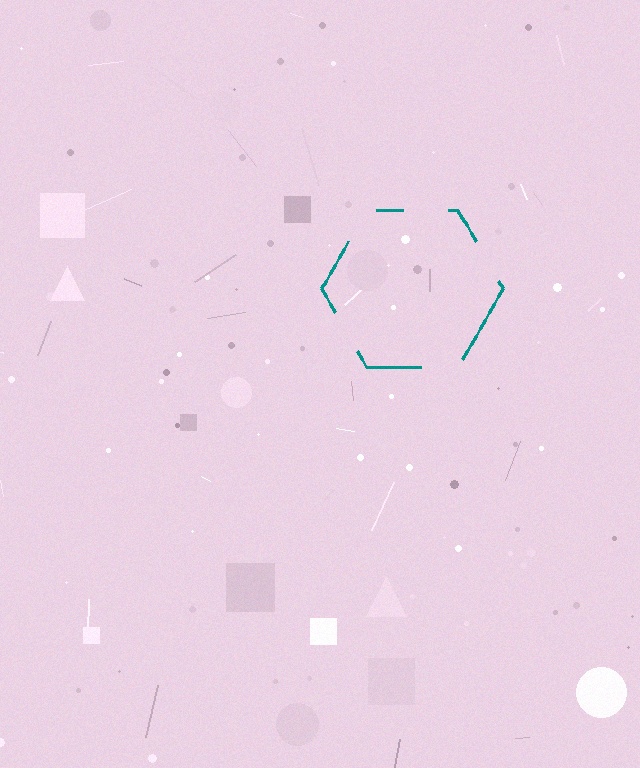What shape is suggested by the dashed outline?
The dashed outline suggests a hexagon.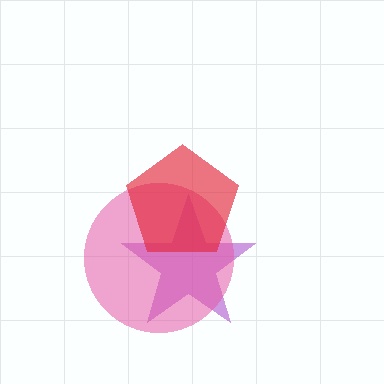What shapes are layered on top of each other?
The layered shapes are: a purple star, a pink circle, a red pentagon.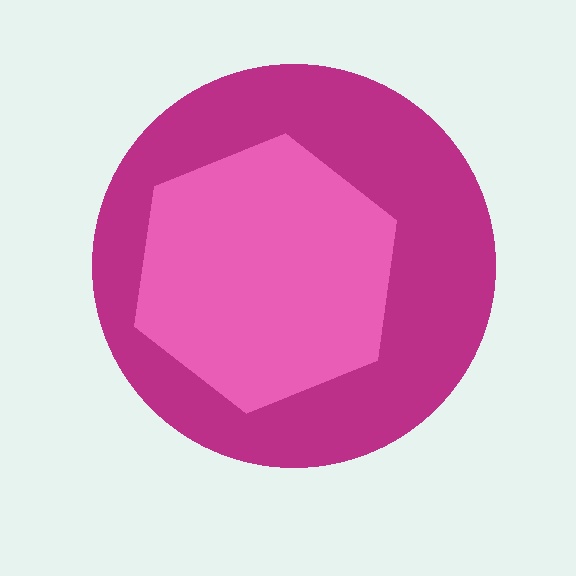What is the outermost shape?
The magenta circle.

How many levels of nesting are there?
2.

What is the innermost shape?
The pink hexagon.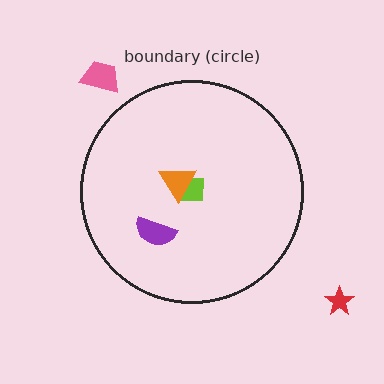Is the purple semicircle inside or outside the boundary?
Inside.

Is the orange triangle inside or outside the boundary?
Inside.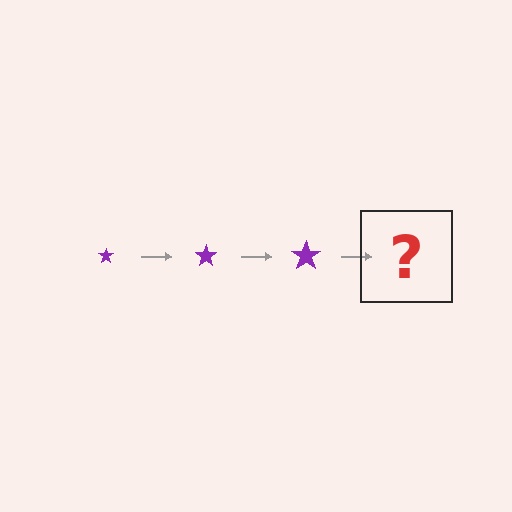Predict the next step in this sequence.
The next step is a purple star, larger than the previous one.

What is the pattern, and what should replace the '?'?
The pattern is that the star gets progressively larger each step. The '?' should be a purple star, larger than the previous one.